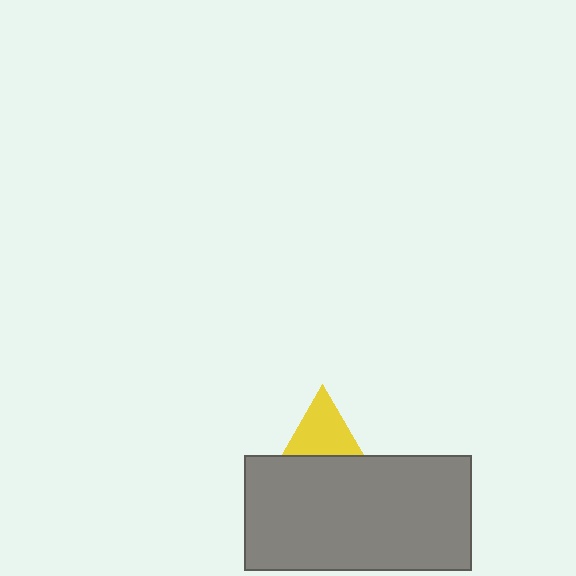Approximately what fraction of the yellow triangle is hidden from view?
Roughly 48% of the yellow triangle is hidden behind the gray rectangle.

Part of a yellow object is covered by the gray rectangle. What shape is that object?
It is a triangle.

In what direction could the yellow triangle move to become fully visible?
The yellow triangle could move up. That would shift it out from behind the gray rectangle entirely.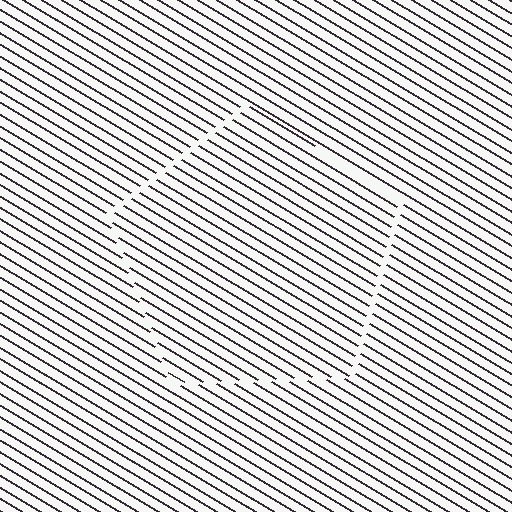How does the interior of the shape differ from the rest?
The interior of the shape contains the same grating, shifted by half a period — the contour is defined by the phase discontinuity where line-ends from the inner and outer gratings abut.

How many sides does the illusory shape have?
5 sides — the line-ends trace a pentagon.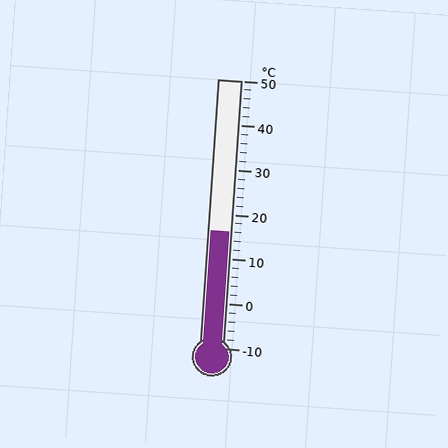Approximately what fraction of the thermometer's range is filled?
The thermometer is filled to approximately 45% of its range.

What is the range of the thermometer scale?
The thermometer scale ranges from -10°C to 50°C.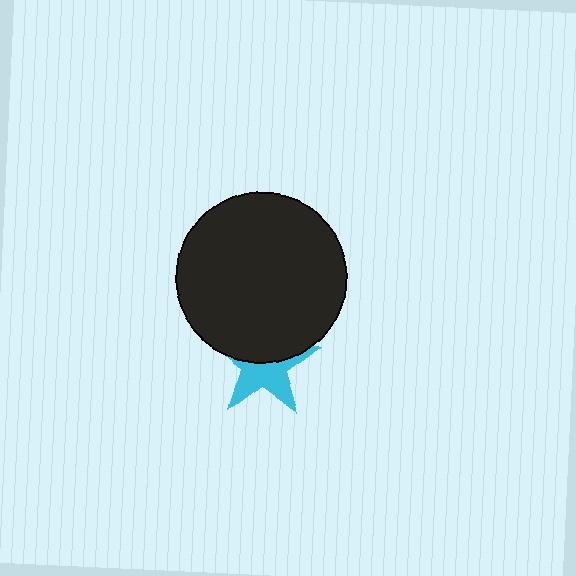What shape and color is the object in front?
The object in front is a black circle.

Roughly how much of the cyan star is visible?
About half of it is visible (roughly 52%).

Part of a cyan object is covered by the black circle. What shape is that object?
It is a star.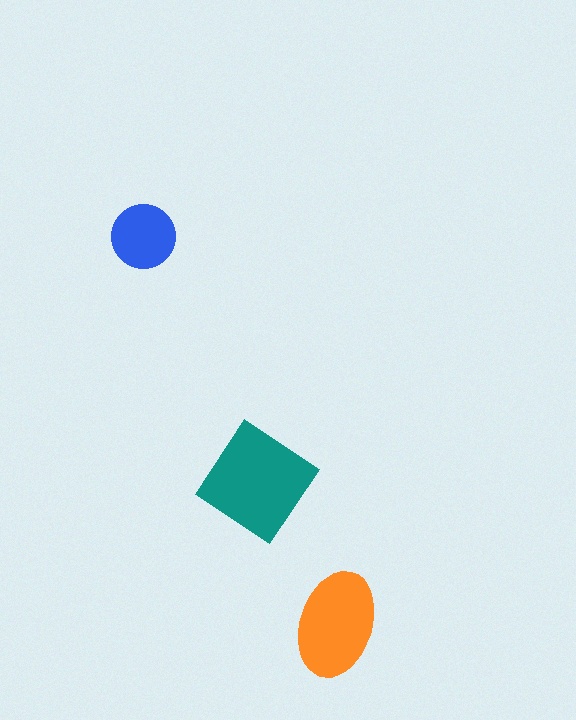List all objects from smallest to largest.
The blue circle, the orange ellipse, the teal diamond.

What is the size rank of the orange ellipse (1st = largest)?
2nd.